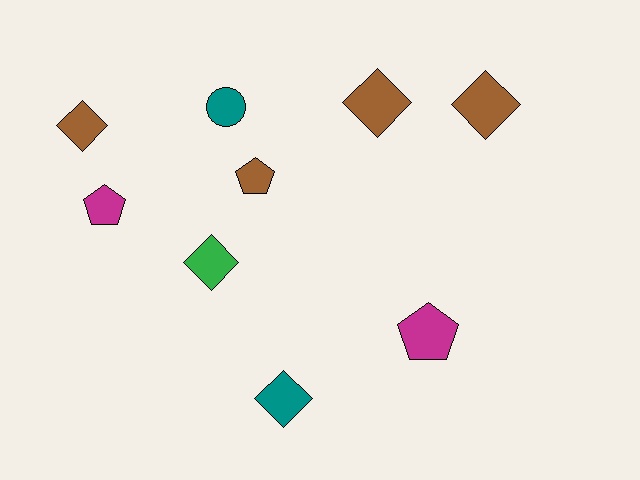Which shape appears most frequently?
Diamond, with 5 objects.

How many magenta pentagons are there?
There are 2 magenta pentagons.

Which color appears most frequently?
Brown, with 4 objects.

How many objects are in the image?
There are 9 objects.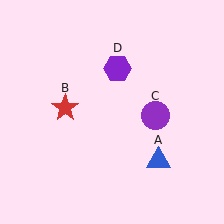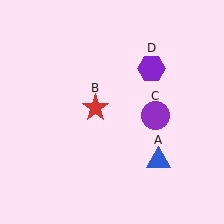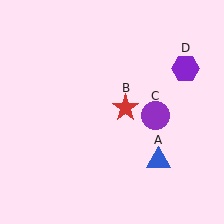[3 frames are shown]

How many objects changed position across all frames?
2 objects changed position: red star (object B), purple hexagon (object D).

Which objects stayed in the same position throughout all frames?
Blue triangle (object A) and purple circle (object C) remained stationary.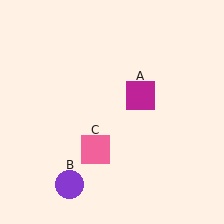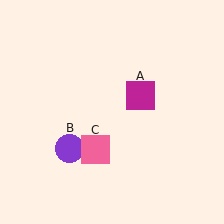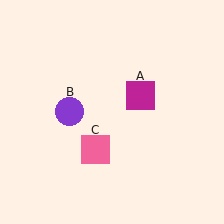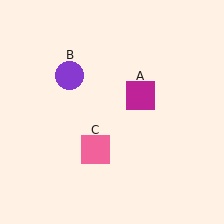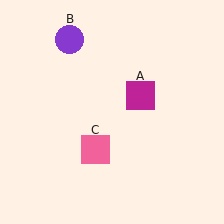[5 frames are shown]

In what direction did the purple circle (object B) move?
The purple circle (object B) moved up.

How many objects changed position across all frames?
1 object changed position: purple circle (object B).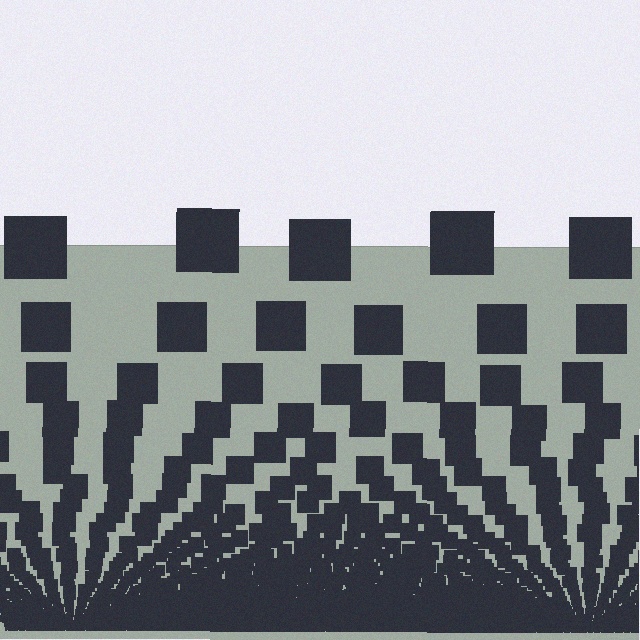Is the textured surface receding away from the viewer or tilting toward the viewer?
The surface appears to tilt toward the viewer. Texture elements get larger and sparser toward the top.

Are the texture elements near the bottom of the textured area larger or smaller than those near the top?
Smaller. The gradient is inverted — elements near the bottom are smaller and denser.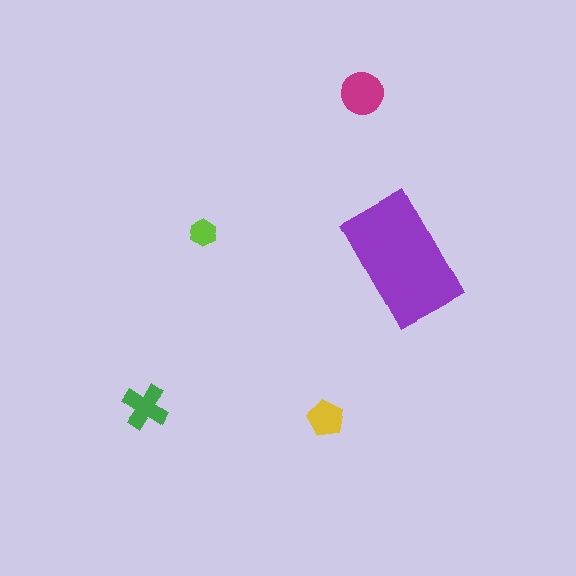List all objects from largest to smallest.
The purple rectangle, the magenta circle, the green cross, the yellow pentagon, the lime hexagon.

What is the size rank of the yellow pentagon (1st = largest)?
4th.